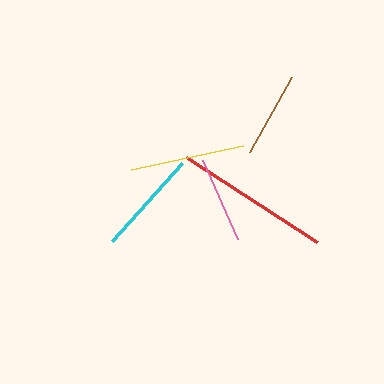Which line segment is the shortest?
The pink line is the shortest at approximately 86 pixels.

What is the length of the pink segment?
The pink segment is approximately 86 pixels long.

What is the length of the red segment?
The red segment is approximately 157 pixels long.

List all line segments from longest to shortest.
From longest to shortest: red, yellow, cyan, brown, pink.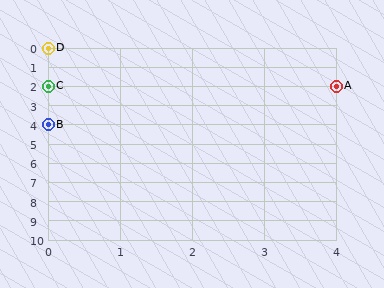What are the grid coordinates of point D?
Point D is at grid coordinates (0, 0).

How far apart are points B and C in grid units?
Points B and C are 2 rows apart.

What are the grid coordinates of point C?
Point C is at grid coordinates (0, 2).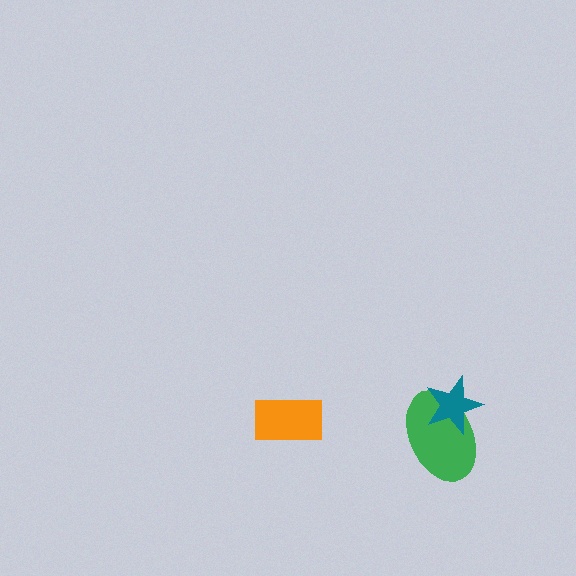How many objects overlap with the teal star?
1 object overlaps with the teal star.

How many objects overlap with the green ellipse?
1 object overlaps with the green ellipse.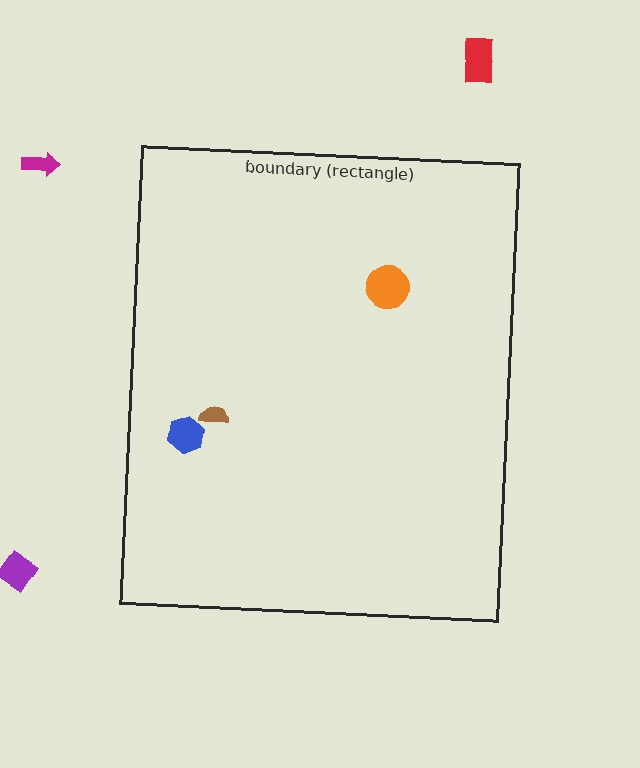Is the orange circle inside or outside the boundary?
Inside.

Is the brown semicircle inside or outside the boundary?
Inside.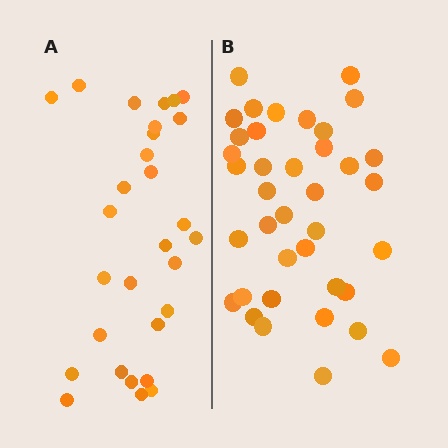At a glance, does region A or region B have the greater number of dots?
Region B (the right region) has more dots.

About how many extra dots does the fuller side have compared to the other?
Region B has roughly 8 or so more dots than region A.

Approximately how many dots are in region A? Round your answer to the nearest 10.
About 30 dots. (The exact count is 29, which rounds to 30.)